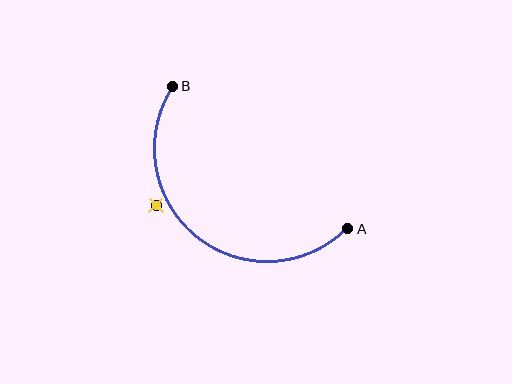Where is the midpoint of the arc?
The arc midpoint is the point on the curve farthest from the straight line joining A and B. It sits below and to the left of that line.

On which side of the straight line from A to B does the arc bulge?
The arc bulges below and to the left of the straight line connecting A and B.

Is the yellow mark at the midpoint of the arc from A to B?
No — the yellow mark does not lie on the arc at all. It sits slightly outside the curve.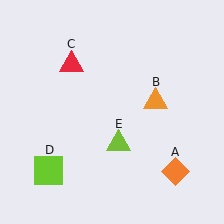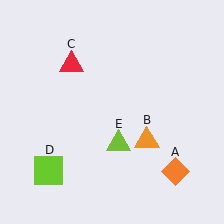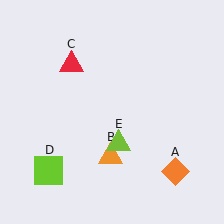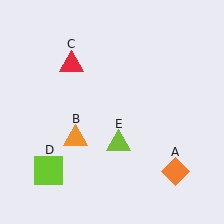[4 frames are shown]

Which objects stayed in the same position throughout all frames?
Orange diamond (object A) and red triangle (object C) and lime square (object D) and lime triangle (object E) remained stationary.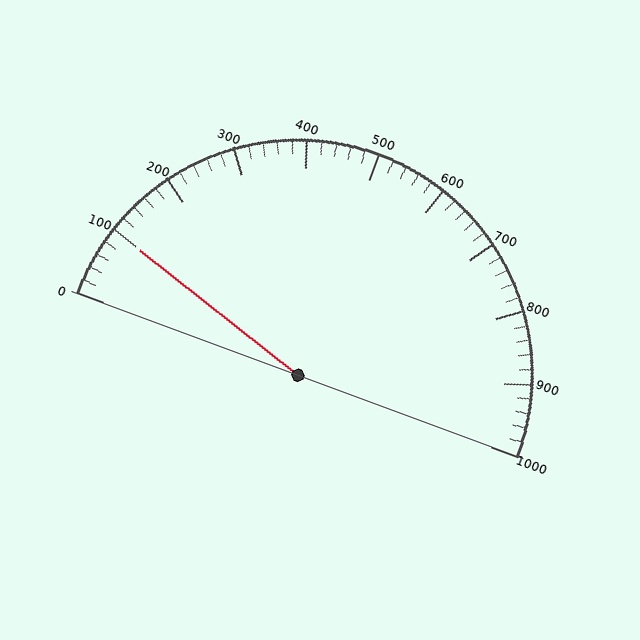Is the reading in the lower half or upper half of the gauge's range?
The reading is in the lower half of the range (0 to 1000).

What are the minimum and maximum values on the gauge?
The gauge ranges from 0 to 1000.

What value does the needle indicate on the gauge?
The needle indicates approximately 100.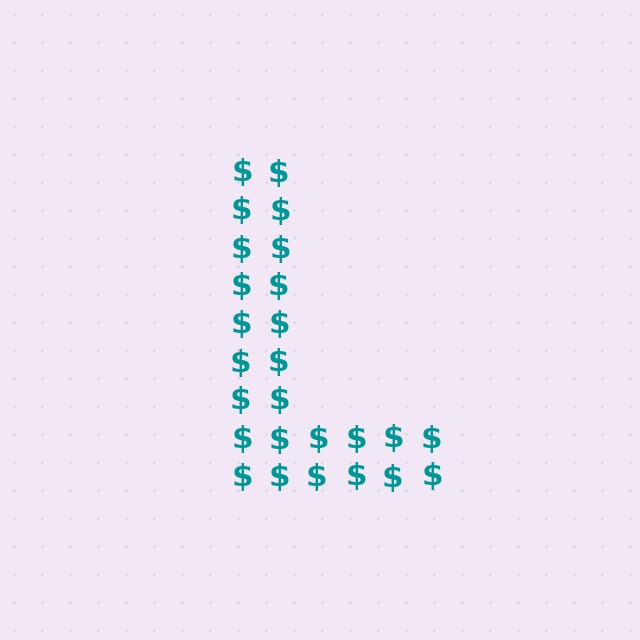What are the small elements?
The small elements are dollar signs.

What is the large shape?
The large shape is the letter L.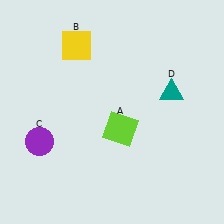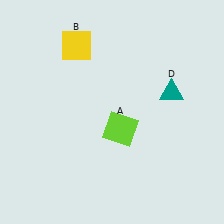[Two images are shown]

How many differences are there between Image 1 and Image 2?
There is 1 difference between the two images.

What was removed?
The purple circle (C) was removed in Image 2.